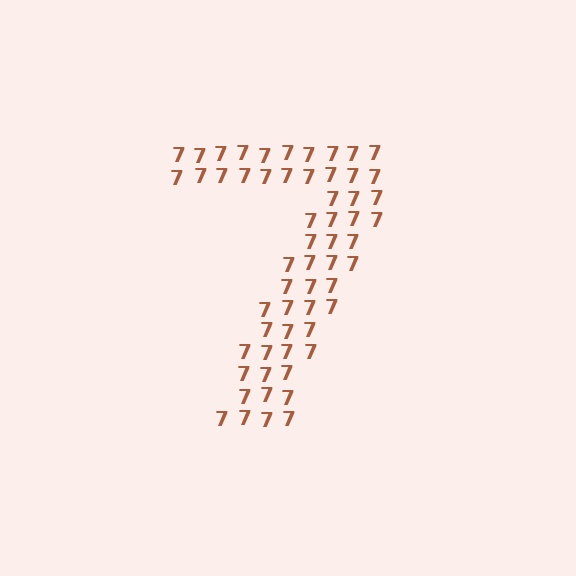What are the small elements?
The small elements are digit 7's.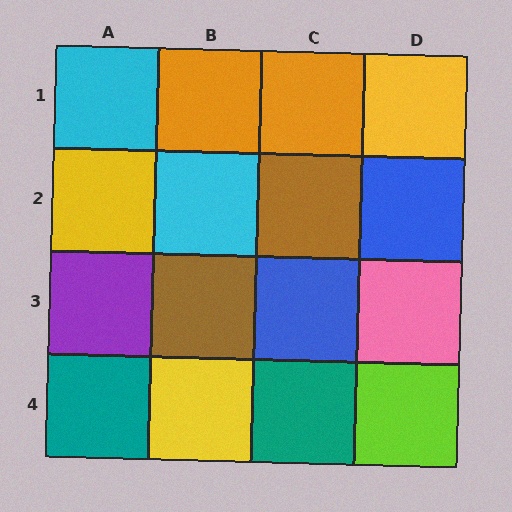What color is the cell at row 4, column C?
Teal.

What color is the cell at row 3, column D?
Pink.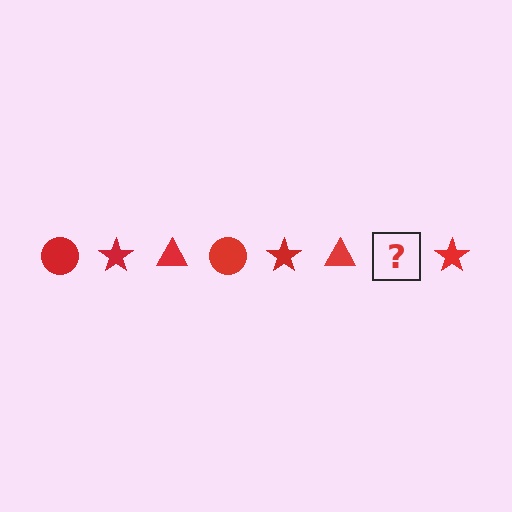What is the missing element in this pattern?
The missing element is a red circle.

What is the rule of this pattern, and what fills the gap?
The rule is that the pattern cycles through circle, star, triangle shapes in red. The gap should be filled with a red circle.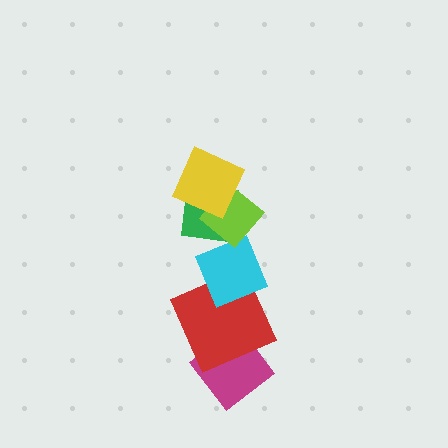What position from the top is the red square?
The red square is 5th from the top.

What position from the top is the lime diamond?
The lime diamond is 2nd from the top.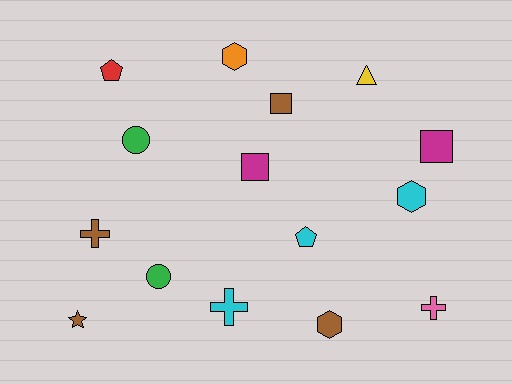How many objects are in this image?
There are 15 objects.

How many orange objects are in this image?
There is 1 orange object.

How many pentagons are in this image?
There are 2 pentagons.